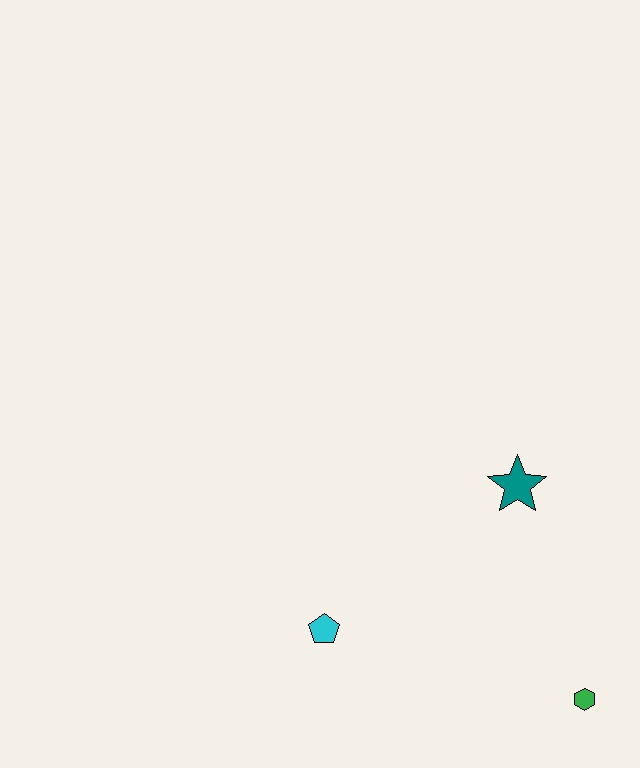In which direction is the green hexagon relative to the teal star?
The green hexagon is below the teal star.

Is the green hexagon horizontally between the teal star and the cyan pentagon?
No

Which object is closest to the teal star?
The green hexagon is closest to the teal star.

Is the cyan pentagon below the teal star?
Yes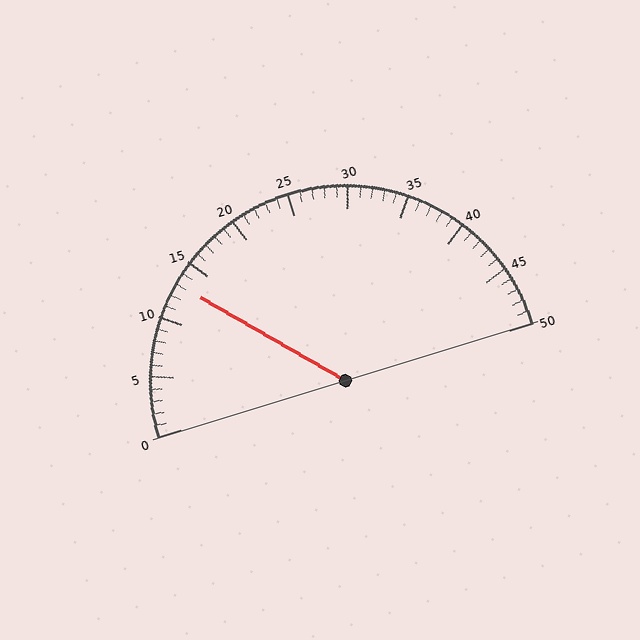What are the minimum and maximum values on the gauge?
The gauge ranges from 0 to 50.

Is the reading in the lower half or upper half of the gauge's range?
The reading is in the lower half of the range (0 to 50).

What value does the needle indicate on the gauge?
The needle indicates approximately 13.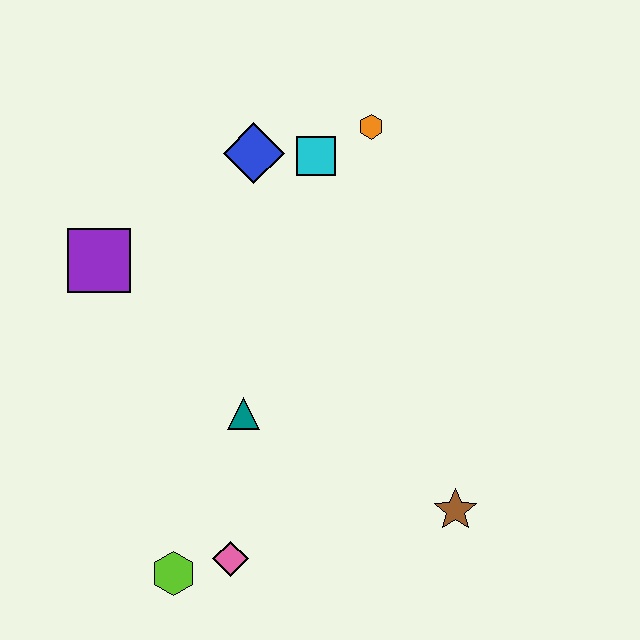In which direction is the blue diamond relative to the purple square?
The blue diamond is to the right of the purple square.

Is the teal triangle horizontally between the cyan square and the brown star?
No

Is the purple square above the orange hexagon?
No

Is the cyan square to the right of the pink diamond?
Yes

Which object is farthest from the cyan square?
The lime hexagon is farthest from the cyan square.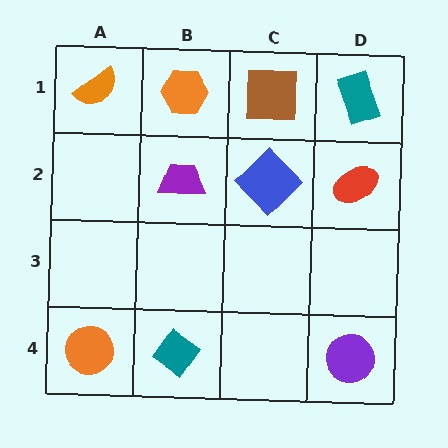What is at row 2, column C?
A blue diamond.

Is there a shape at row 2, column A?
No, that cell is empty.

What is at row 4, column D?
A purple circle.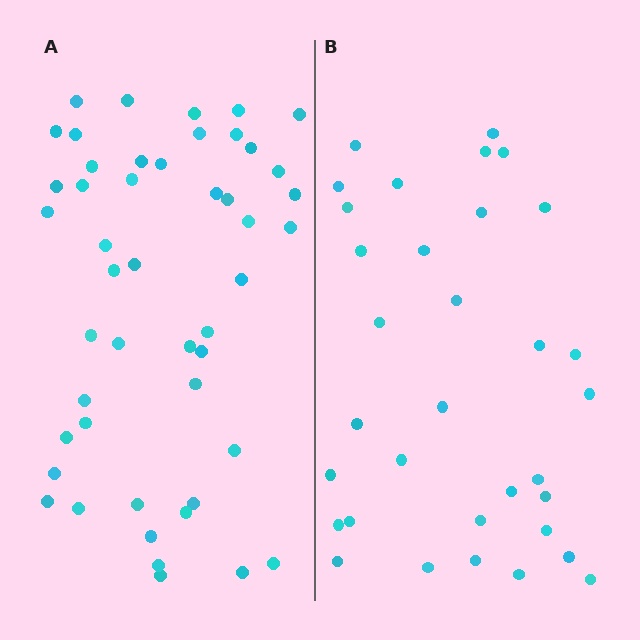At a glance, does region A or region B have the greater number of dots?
Region A (the left region) has more dots.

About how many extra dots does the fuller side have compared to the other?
Region A has approximately 15 more dots than region B.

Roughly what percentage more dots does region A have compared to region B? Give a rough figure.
About 45% more.